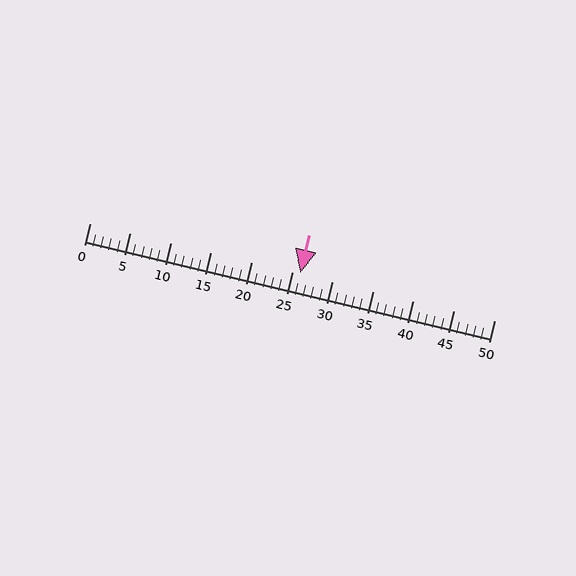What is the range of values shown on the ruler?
The ruler shows values from 0 to 50.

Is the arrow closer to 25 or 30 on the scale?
The arrow is closer to 25.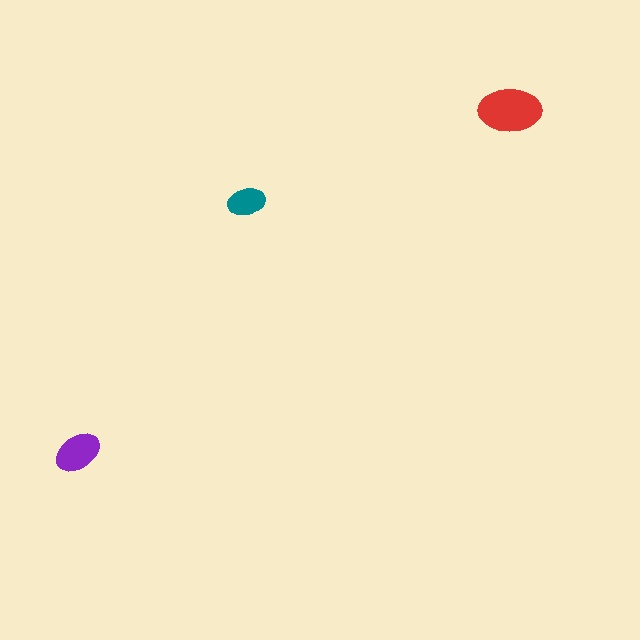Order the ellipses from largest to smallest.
the red one, the purple one, the teal one.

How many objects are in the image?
There are 3 objects in the image.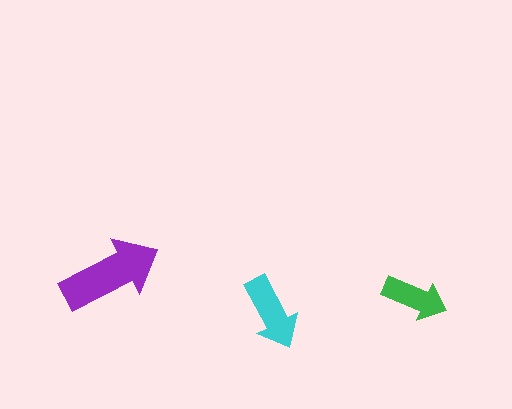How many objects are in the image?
There are 3 objects in the image.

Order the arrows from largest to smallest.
the purple one, the cyan one, the green one.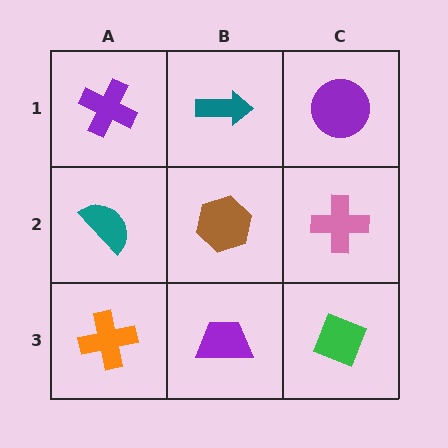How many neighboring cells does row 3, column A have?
2.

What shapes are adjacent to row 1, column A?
A teal semicircle (row 2, column A), a teal arrow (row 1, column B).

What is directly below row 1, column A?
A teal semicircle.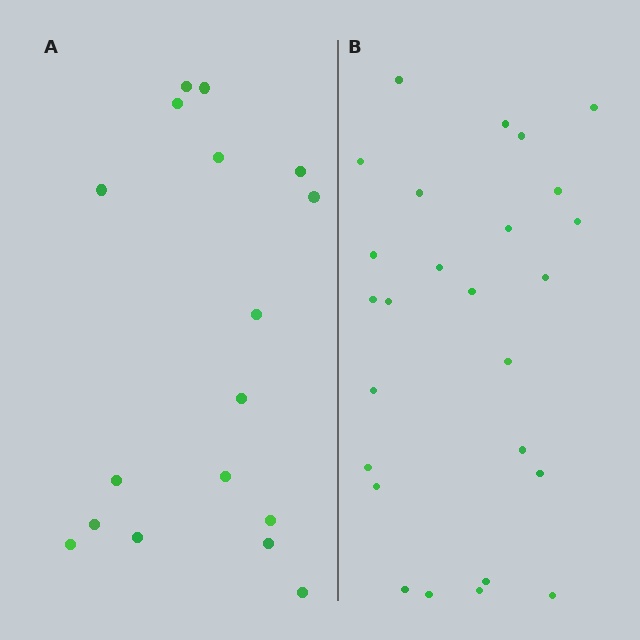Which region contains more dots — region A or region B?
Region B (the right region) has more dots.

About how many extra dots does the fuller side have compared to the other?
Region B has roughly 8 or so more dots than region A.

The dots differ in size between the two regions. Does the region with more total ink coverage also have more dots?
No. Region A has more total ink coverage because its dots are larger, but region B actually contains more individual dots. Total area can be misleading — the number of items is what matters here.